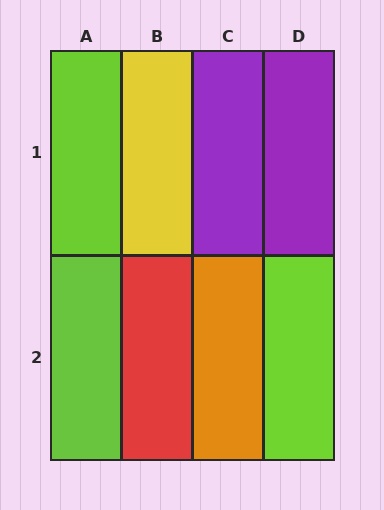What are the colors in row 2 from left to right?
Lime, red, orange, lime.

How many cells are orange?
1 cell is orange.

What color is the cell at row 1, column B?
Yellow.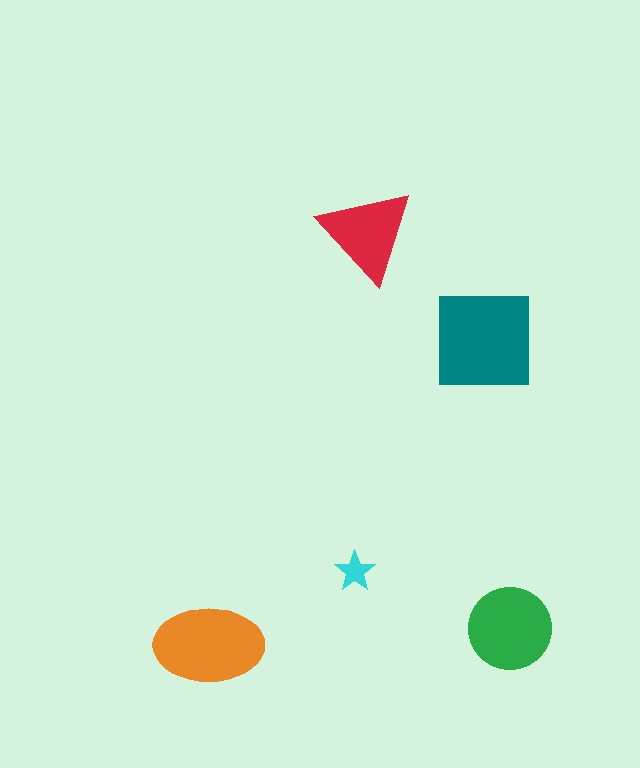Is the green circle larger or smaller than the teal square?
Smaller.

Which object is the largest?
The teal square.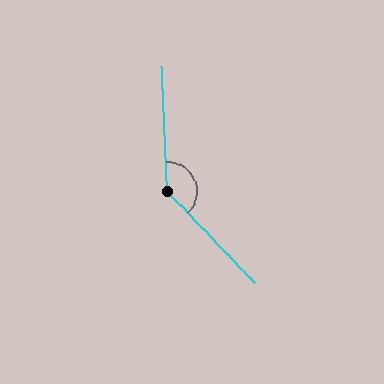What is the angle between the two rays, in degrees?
Approximately 139 degrees.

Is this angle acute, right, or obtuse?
It is obtuse.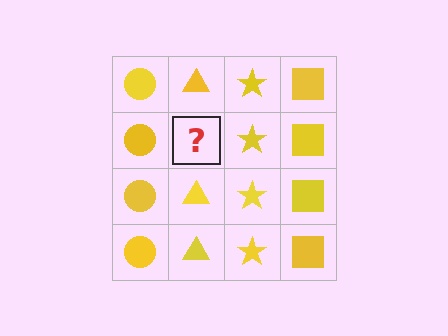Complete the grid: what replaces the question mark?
The question mark should be replaced with a yellow triangle.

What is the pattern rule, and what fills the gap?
The rule is that each column has a consistent shape. The gap should be filled with a yellow triangle.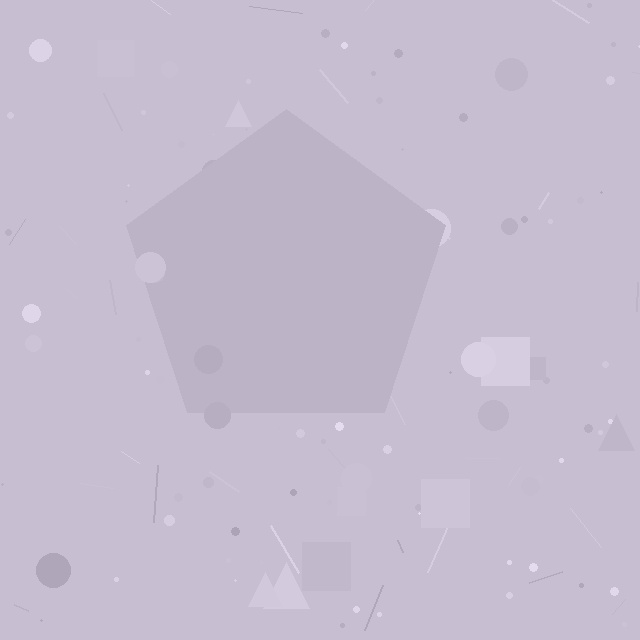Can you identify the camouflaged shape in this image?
The camouflaged shape is a pentagon.